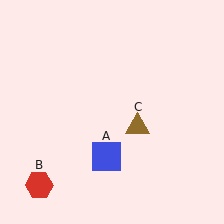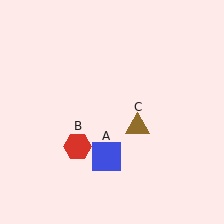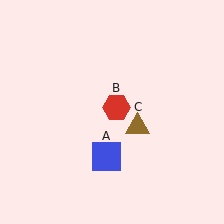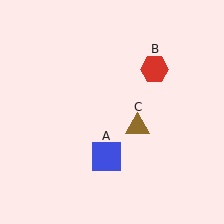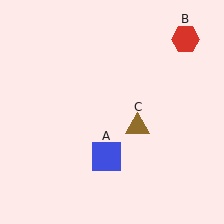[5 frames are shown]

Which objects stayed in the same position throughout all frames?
Blue square (object A) and brown triangle (object C) remained stationary.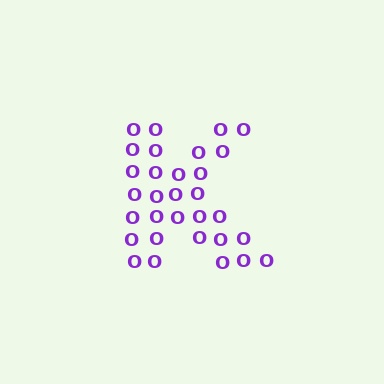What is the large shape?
The large shape is the letter K.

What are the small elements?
The small elements are letter O's.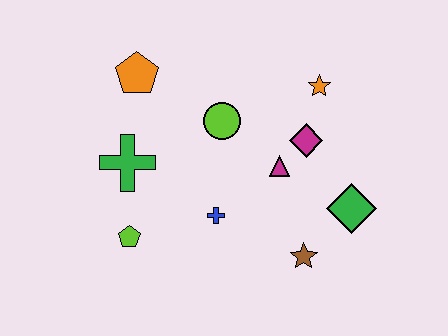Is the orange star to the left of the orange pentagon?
No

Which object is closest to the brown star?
The green diamond is closest to the brown star.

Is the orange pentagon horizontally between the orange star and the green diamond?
No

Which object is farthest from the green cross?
The green diamond is farthest from the green cross.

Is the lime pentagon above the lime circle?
No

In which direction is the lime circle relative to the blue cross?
The lime circle is above the blue cross.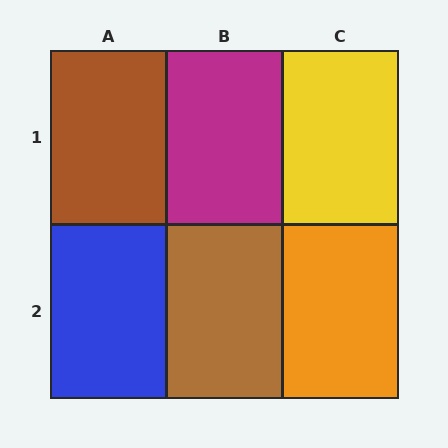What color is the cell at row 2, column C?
Orange.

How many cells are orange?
1 cell is orange.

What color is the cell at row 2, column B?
Brown.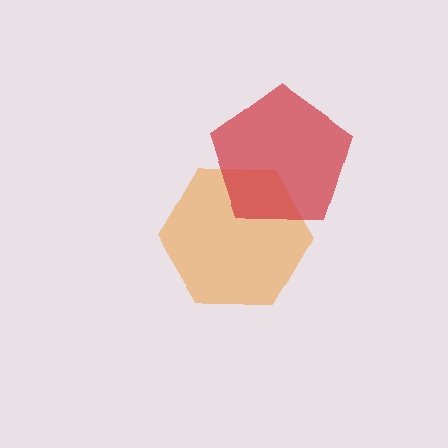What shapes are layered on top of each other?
The layered shapes are: an orange hexagon, a red pentagon.